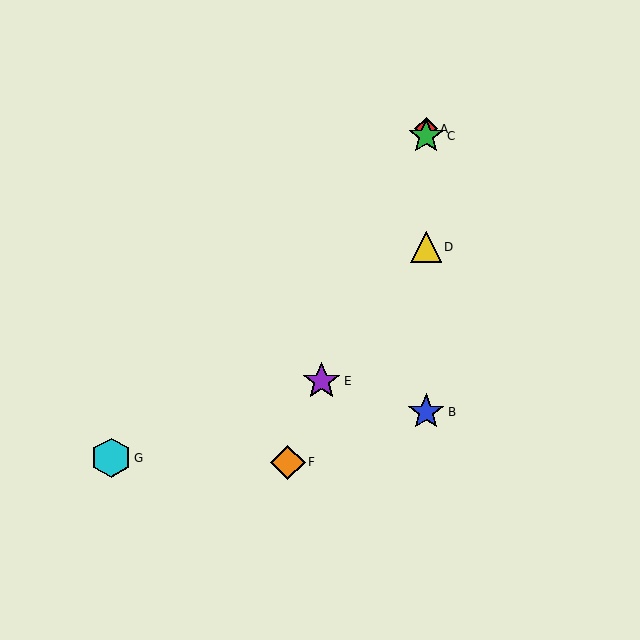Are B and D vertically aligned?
Yes, both are at x≈426.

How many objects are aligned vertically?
4 objects (A, B, C, D) are aligned vertically.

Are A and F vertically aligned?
No, A is at x≈426 and F is at x≈288.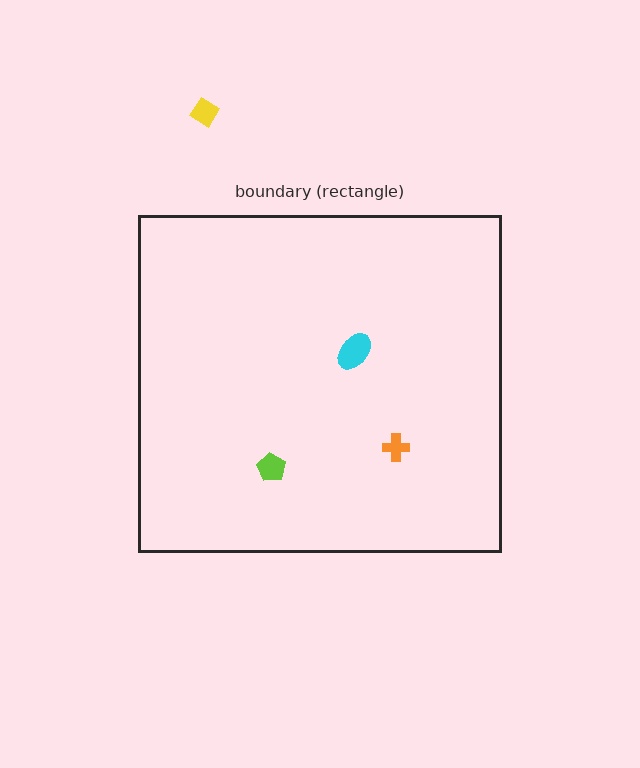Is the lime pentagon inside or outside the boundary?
Inside.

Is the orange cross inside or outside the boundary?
Inside.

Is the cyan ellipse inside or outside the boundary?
Inside.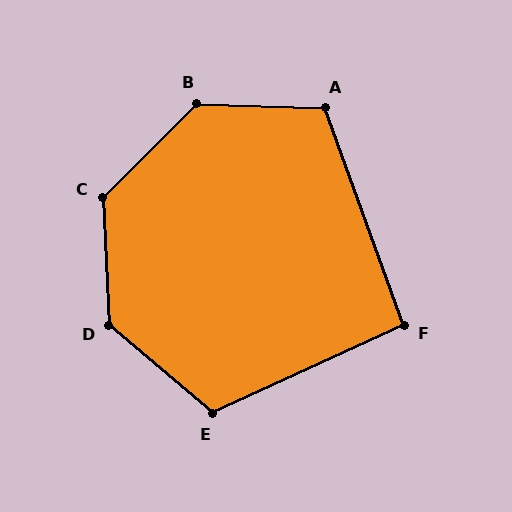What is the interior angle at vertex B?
Approximately 133 degrees (obtuse).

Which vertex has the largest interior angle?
C, at approximately 133 degrees.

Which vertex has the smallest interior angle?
F, at approximately 95 degrees.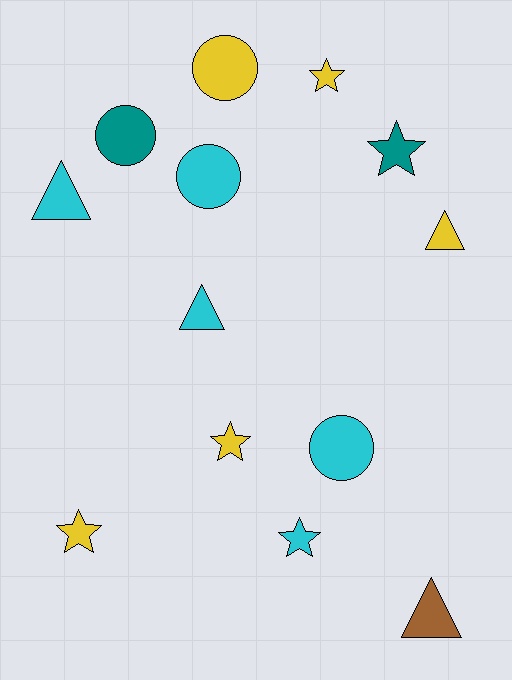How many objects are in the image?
There are 13 objects.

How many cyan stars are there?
There is 1 cyan star.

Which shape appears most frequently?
Star, with 5 objects.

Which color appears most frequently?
Yellow, with 5 objects.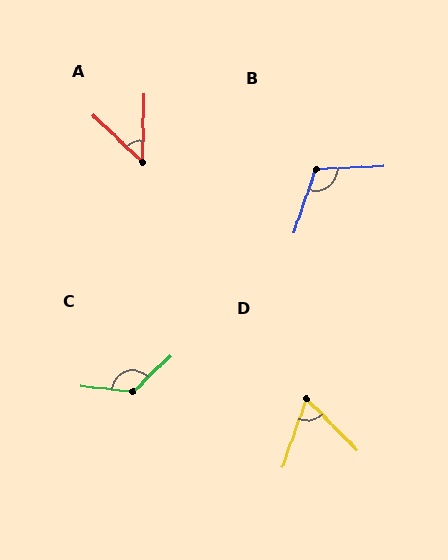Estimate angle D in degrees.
Approximately 64 degrees.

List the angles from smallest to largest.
A (48°), D (64°), B (111°), C (130°).